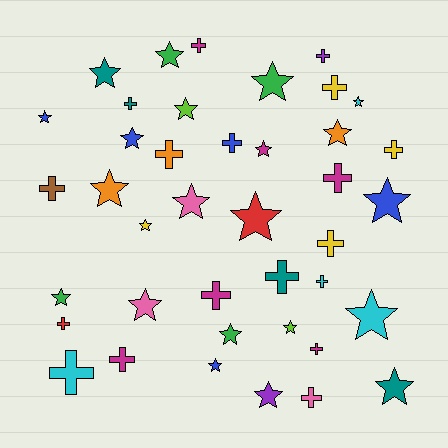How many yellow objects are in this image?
There are 4 yellow objects.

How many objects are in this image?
There are 40 objects.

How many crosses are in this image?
There are 18 crosses.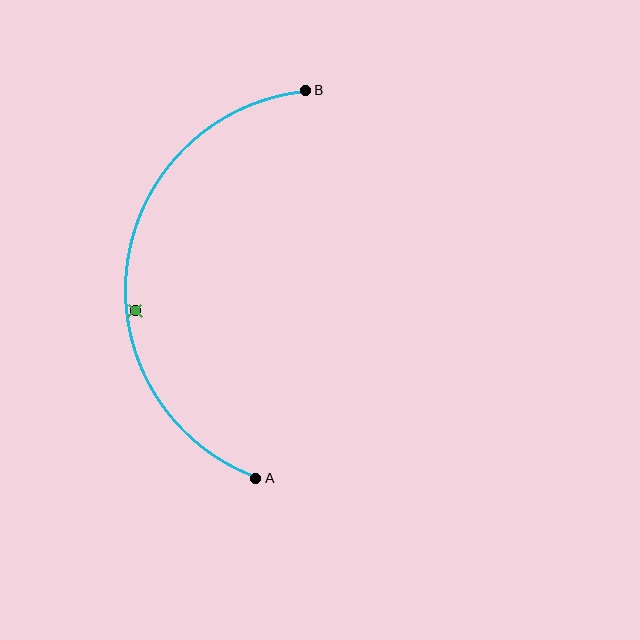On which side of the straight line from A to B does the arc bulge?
The arc bulges to the left of the straight line connecting A and B.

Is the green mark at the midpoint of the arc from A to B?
No — the green mark does not lie on the arc at all. It sits slightly inside the curve.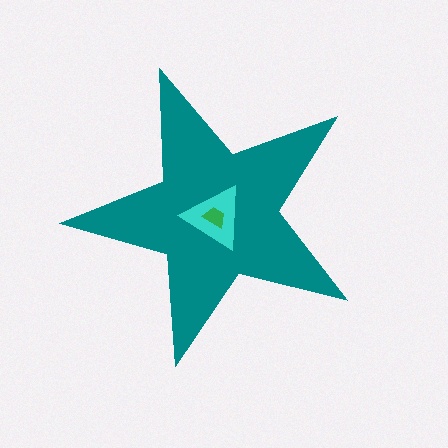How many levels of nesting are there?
3.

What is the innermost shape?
The green trapezoid.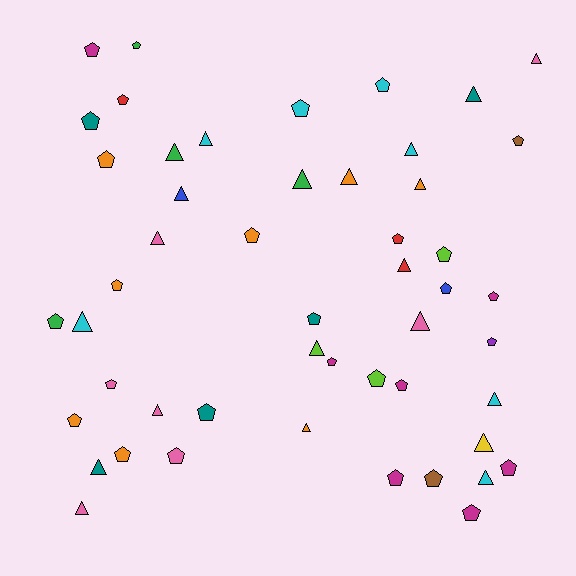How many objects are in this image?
There are 50 objects.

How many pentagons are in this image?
There are 29 pentagons.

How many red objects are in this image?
There are 3 red objects.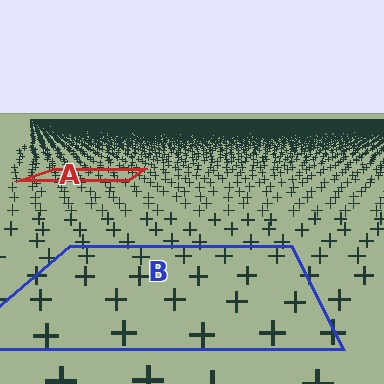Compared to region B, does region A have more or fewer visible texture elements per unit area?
Region A has more texture elements per unit area — they are packed more densely because it is farther away.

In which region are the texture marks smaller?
The texture marks are smaller in region A, because it is farther away.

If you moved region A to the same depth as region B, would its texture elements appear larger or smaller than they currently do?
They would appear larger. At a closer depth, the same texture elements are projected at a bigger on-screen size.